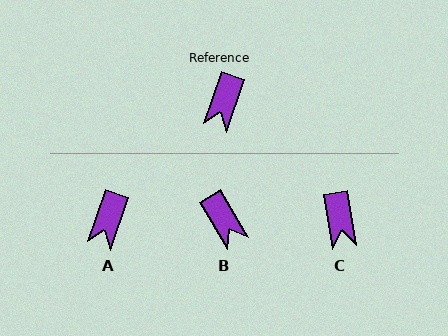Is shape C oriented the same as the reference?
No, it is off by about 29 degrees.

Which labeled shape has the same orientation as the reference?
A.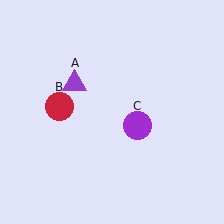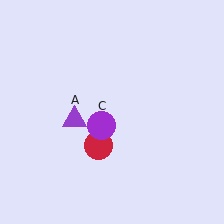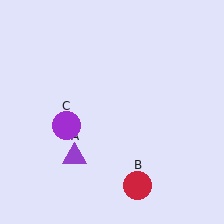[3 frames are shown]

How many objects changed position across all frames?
3 objects changed position: purple triangle (object A), red circle (object B), purple circle (object C).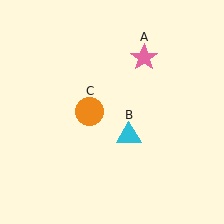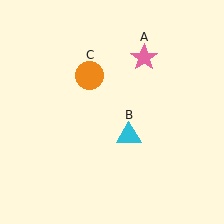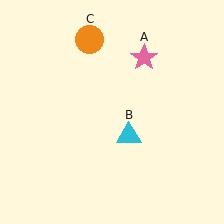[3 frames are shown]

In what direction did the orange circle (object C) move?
The orange circle (object C) moved up.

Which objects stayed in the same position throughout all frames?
Pink star (object A) and cyan triangle (object B) remained stationary.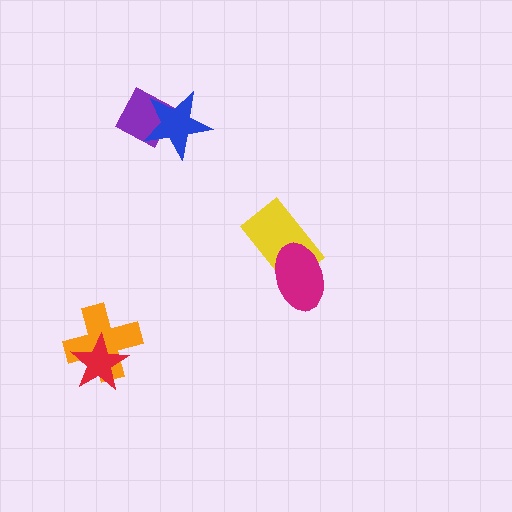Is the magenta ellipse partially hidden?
No, no other shape covers it.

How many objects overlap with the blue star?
1 object overlaps with the blue star.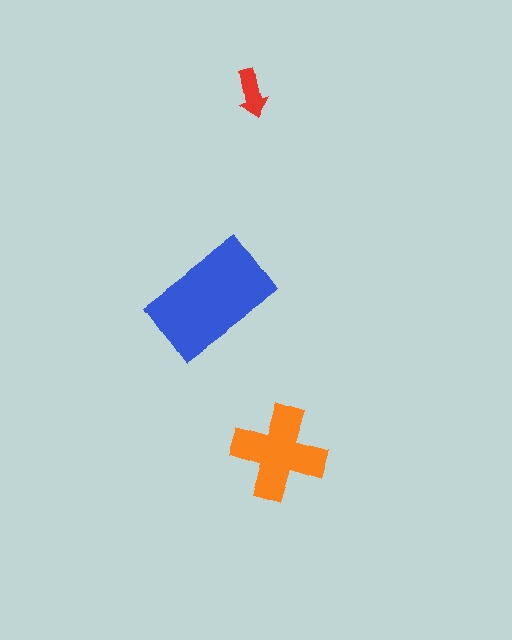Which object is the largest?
The blue rectangle.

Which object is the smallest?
The red arrow.